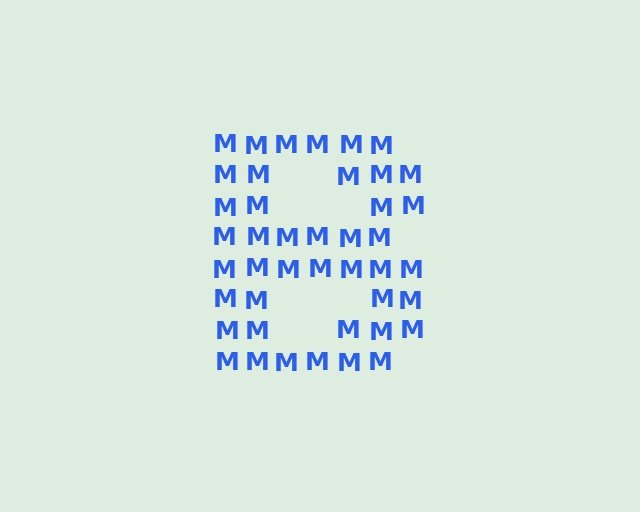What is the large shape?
The large shape is the letter B.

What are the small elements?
The small elements are letter M's.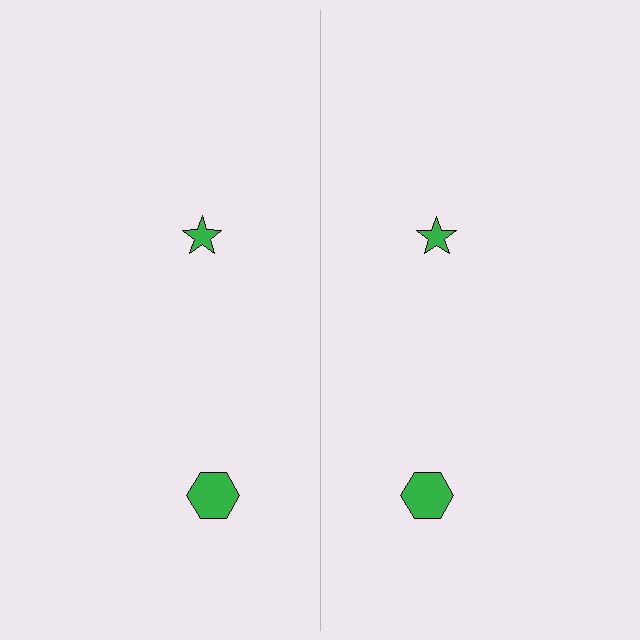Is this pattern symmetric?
Yes, this pattern has bilateral (reflection) symmetry.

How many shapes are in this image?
There are 4 shapes in this image.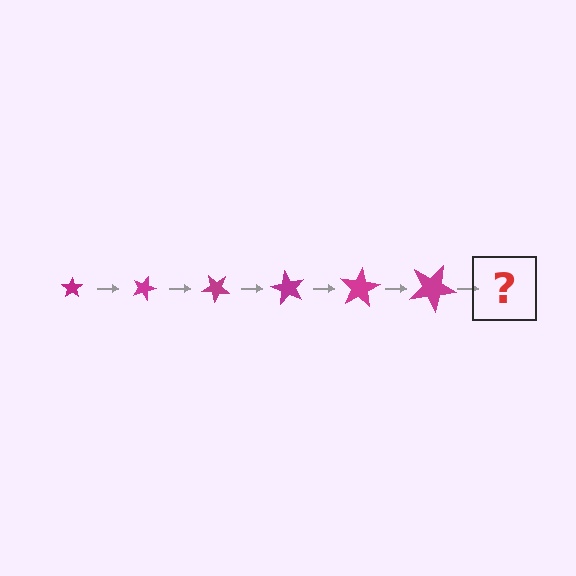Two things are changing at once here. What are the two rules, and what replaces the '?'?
The two rules are that the star grows larger each step and it rotates 20 degrees each step. The '?' should be a star, larger than the previous one and rotated 120 degrees from the start.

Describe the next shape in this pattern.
It should be a star, larger than the previous one and rotated 120 degrees from the start.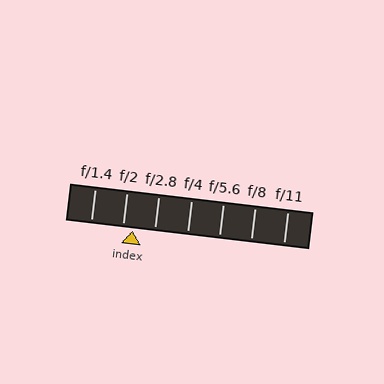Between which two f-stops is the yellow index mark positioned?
The index mark is between f/2 and f/2.8.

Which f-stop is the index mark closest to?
The index mark is closest to f/2.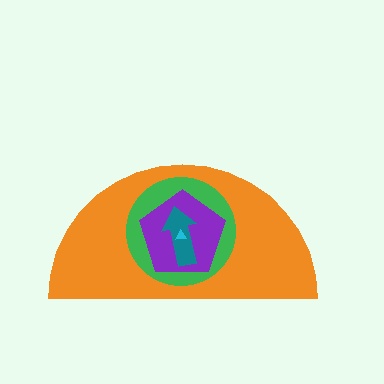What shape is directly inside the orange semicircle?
The green circle.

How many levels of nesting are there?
5.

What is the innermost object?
The cyan triangle.